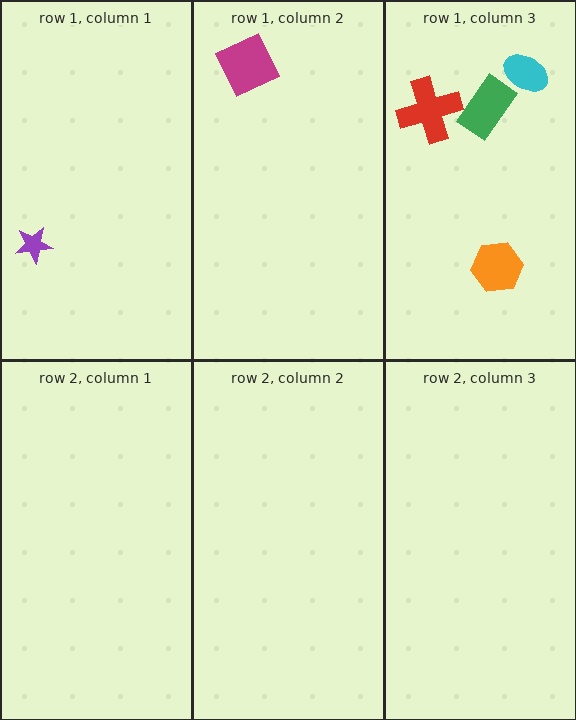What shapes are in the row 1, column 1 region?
The purple star.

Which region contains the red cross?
The row 1, column 3 region.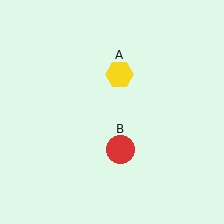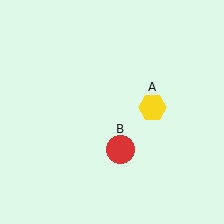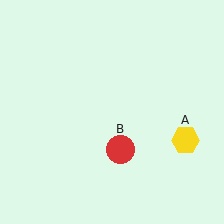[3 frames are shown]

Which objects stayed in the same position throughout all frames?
Red circle (object B) remained stationary.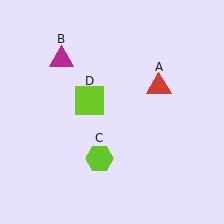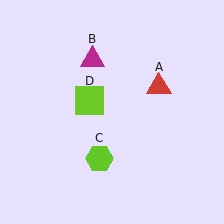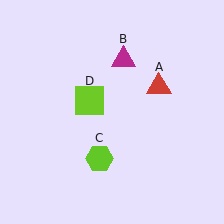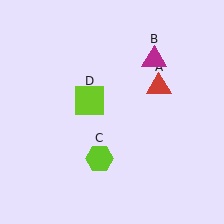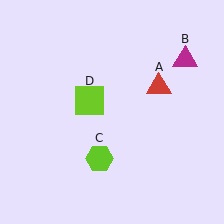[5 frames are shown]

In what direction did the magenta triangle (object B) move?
The magenta triangle (object B) moved right.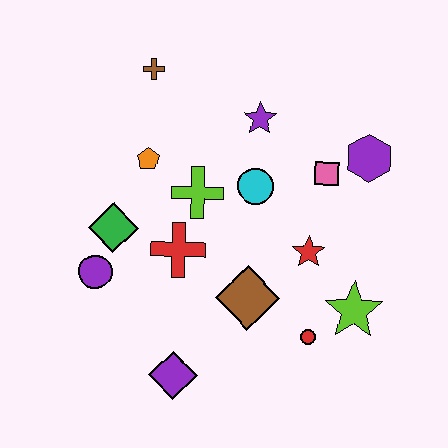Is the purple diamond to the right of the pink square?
No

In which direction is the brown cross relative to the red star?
The brown cross is above the red star.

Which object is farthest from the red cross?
The purple hexagon is farthest from the red cross.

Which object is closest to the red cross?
The lime cross is closest to the red cross.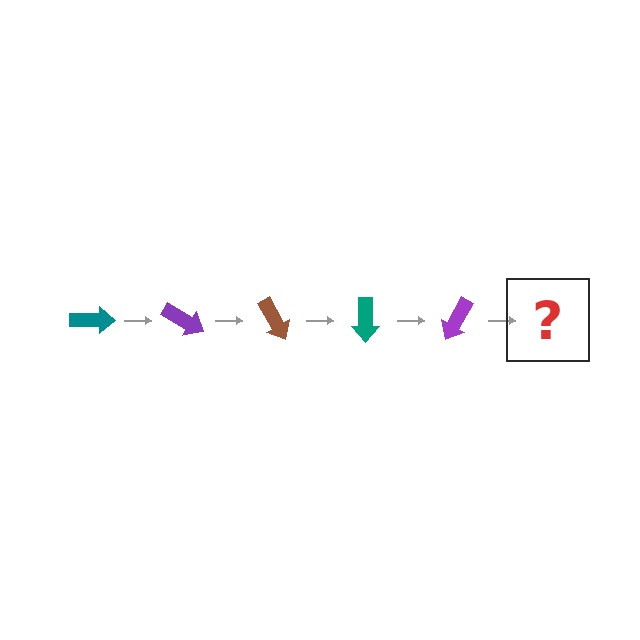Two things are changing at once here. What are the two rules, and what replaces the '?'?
The two rules are that it rotates 30 degrees each step and the color cycles through teal, purple, and brown. The '?' should be a brown arrow, rotated 150 degrees from the start.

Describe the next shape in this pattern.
It should be a brown arrow, rotated 150 degrees from the start.